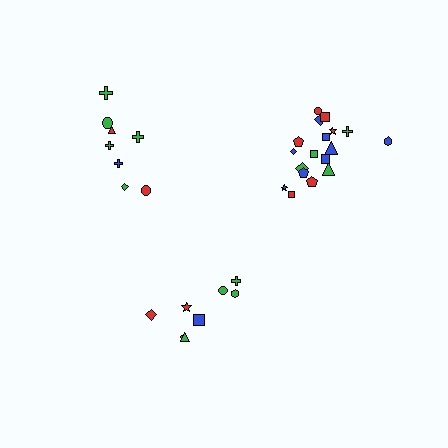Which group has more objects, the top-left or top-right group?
The top-right group.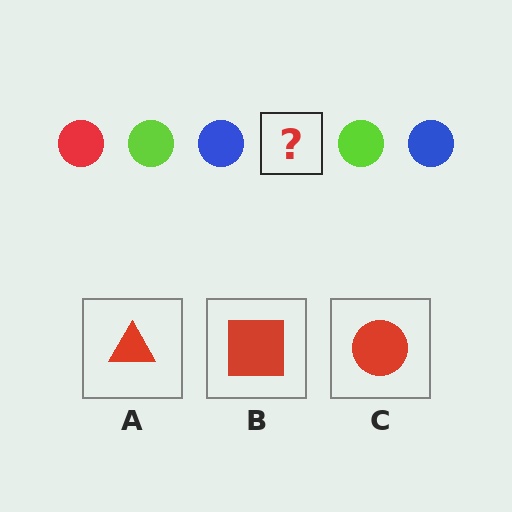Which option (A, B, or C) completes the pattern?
C.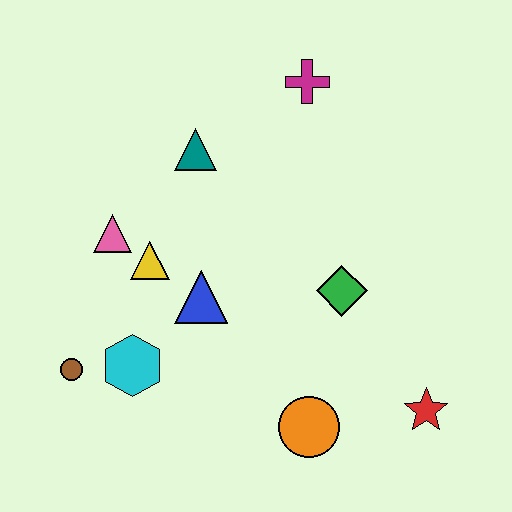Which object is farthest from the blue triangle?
The red star is farthest from the blue triangle.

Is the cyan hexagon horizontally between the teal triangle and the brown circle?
Yes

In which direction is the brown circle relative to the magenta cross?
The brown circle is below the magenta cross.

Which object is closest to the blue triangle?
The yellow triangle is closest to the blue triangle.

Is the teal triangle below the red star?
No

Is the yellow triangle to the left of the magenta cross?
Yes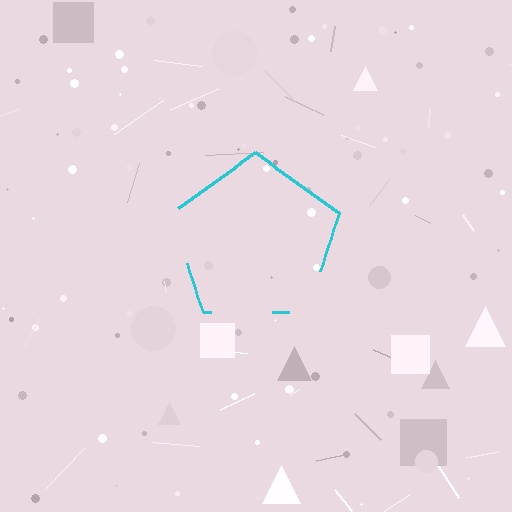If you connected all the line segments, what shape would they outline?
They would outline a pentagon.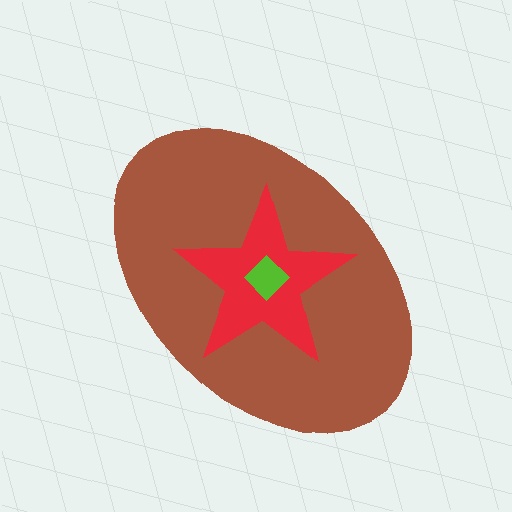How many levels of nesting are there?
3.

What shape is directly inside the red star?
The lime diamond.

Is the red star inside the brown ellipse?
Yes.